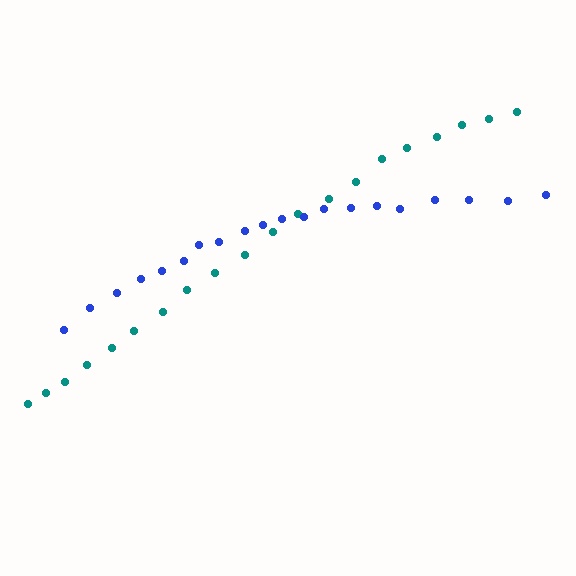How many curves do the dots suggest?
There are 2 distinct paths.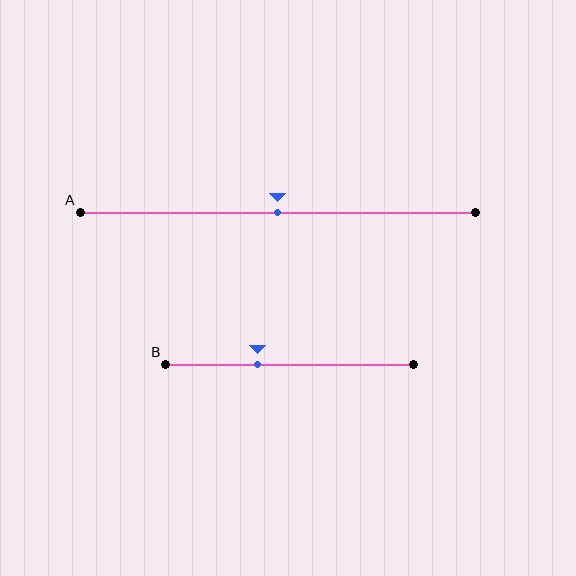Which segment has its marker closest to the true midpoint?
Segment A has its marker closest to the true midpoint.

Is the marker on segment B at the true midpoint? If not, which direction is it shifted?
No, the marker on segment B is shifted to the left by about 13% of the segment length.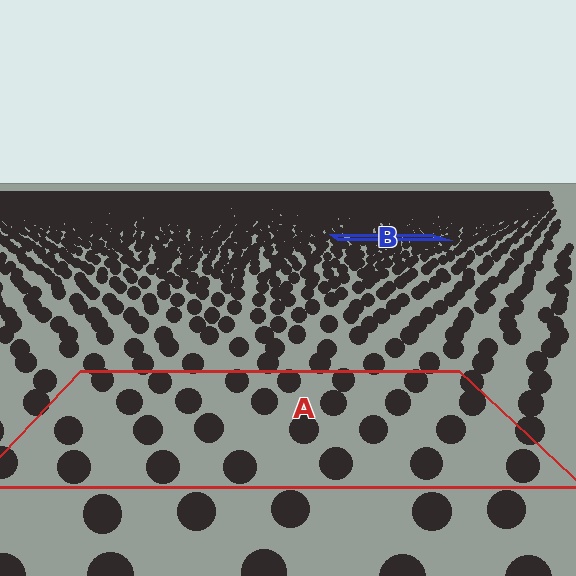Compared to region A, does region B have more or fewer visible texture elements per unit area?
Region B has more texture elements per unit area — they are packed more densely because it is farther away.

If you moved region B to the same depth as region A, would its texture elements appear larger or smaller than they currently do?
They would appear larger. At a closer depth, the same texture elements are projected at a bigger on-screen size.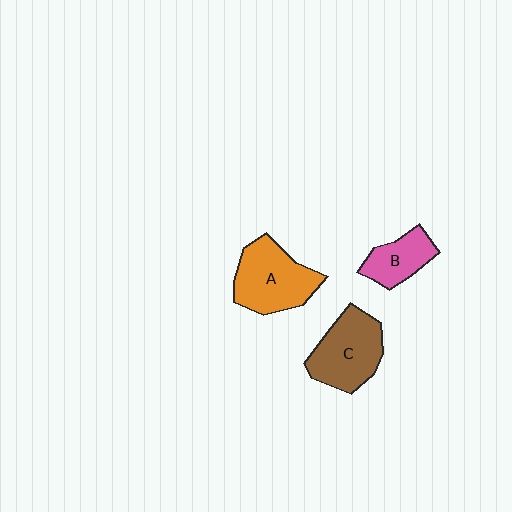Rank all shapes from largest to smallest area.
From largest to smallest: A (orange), C (brown), B (pink).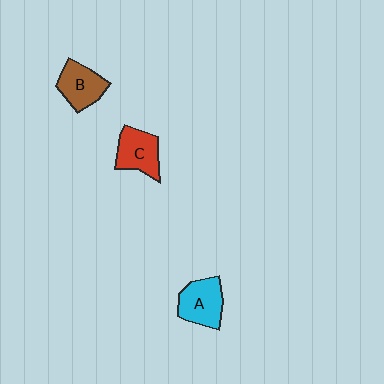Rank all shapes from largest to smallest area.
From largest to smallest: A (cyan), C (red), B (brown).